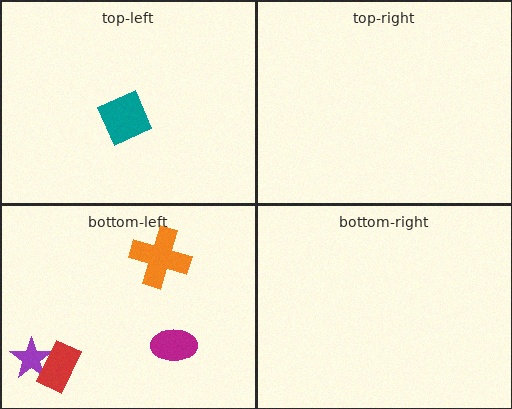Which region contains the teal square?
The top-left region.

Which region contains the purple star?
The bottom-left region.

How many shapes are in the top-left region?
1.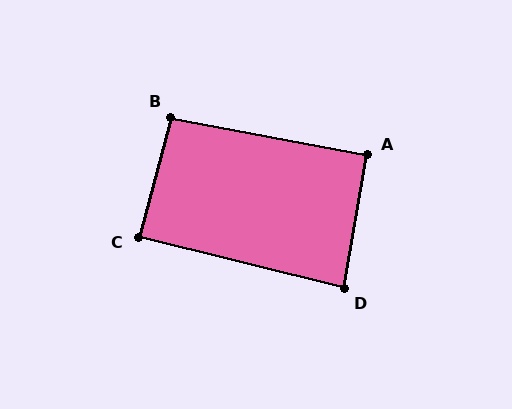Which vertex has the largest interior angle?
B, at approximately 94 degrees.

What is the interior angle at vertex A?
Approximately 91 degrees (approximately right).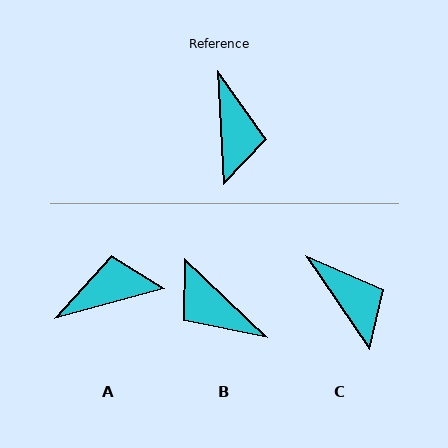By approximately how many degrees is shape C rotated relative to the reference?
Approximately 32 degrees counter-clockwise.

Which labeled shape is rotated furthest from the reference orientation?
B, about 137 degrees away.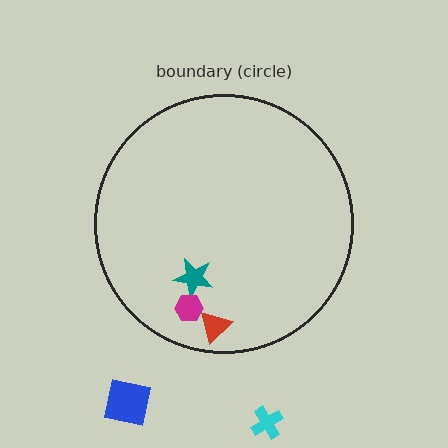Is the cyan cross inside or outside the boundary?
Outside.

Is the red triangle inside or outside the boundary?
Inside.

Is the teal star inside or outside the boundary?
Inside.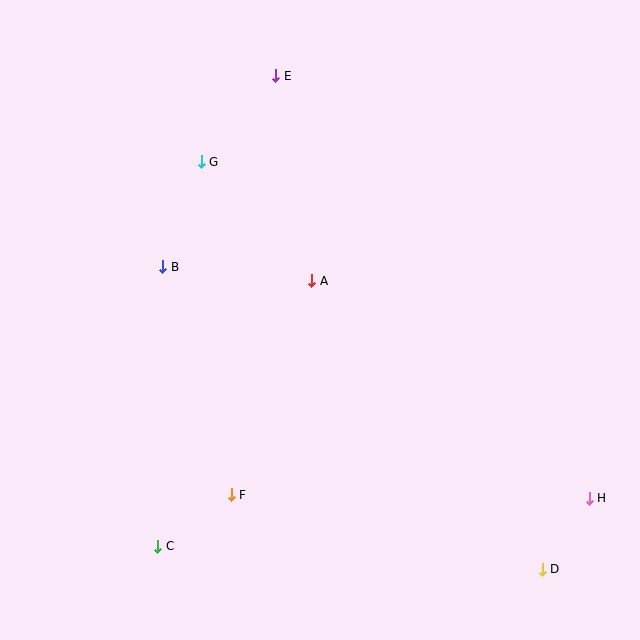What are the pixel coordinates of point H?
Point H is at (589, 498).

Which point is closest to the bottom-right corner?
Point D is closest to the bottom-right corner.